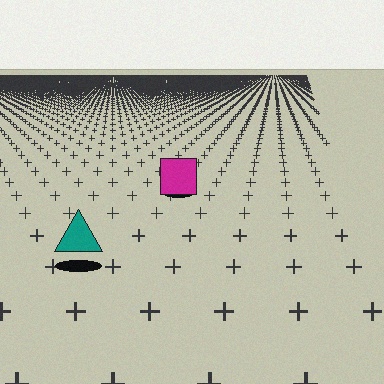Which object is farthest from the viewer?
The magenta square is farthest from the viewer. It appears smaller and the ground texture around it is denser.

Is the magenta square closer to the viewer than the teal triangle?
No. The teal triangle is closer — you can tell from the texture gradient: the ground texture is coarser near it.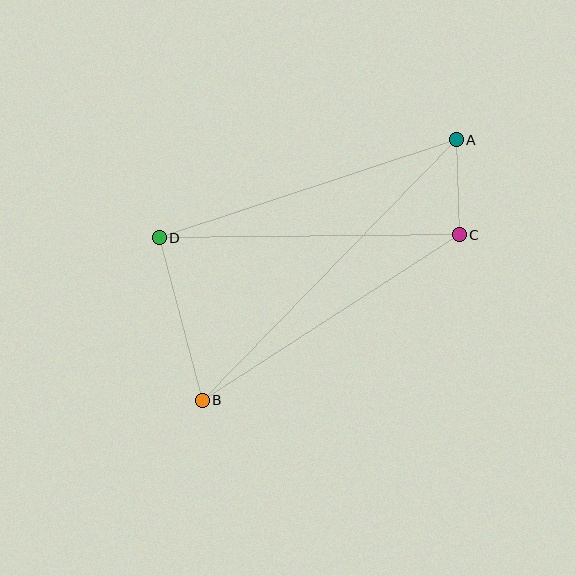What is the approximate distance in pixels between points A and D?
The distance between A and D is approximately 313 pixels.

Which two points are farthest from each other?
Points A and B are farthest from each other.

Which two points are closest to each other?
Points A and C are closest to each other.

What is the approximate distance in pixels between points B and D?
The distance between B and D is approximately 168 pixels.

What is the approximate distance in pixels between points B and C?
The distance between B and C is approximately 306 pixels.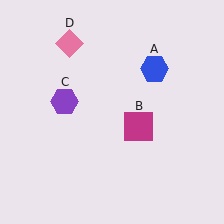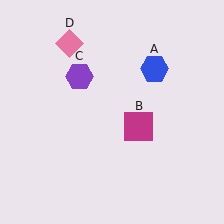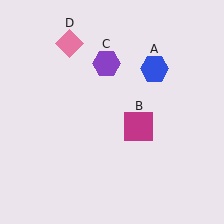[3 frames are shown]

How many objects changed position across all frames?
1 object changed position: purple hexagon (object C).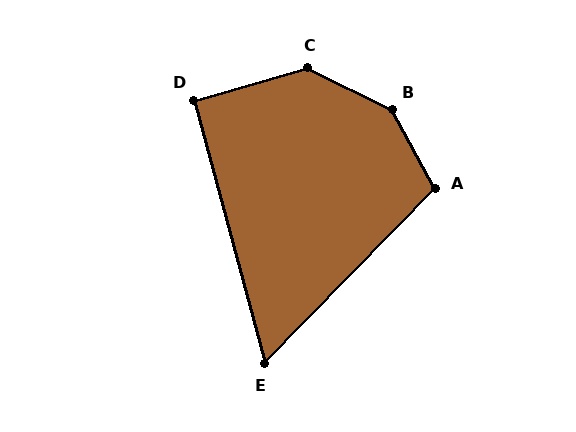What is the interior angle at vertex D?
Approximately 91 degrees (approximately right).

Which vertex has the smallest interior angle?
E, at approximately 59 degrees.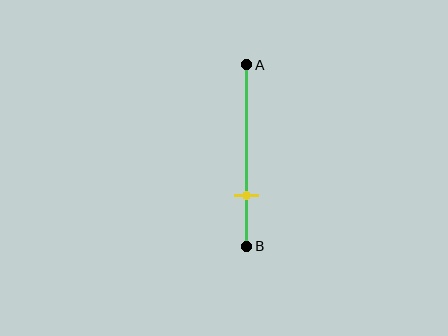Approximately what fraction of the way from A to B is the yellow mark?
The yellow mark is approximately 70% of the way from A to B.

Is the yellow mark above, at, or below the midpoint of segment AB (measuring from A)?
The yellow mark is below the midpoint of segment AB.